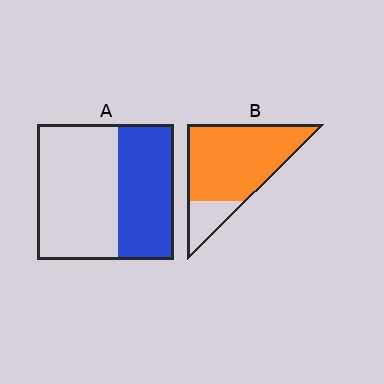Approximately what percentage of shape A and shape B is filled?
A is approximately 40% and B is approximately 80%.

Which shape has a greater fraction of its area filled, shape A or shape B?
Shape B.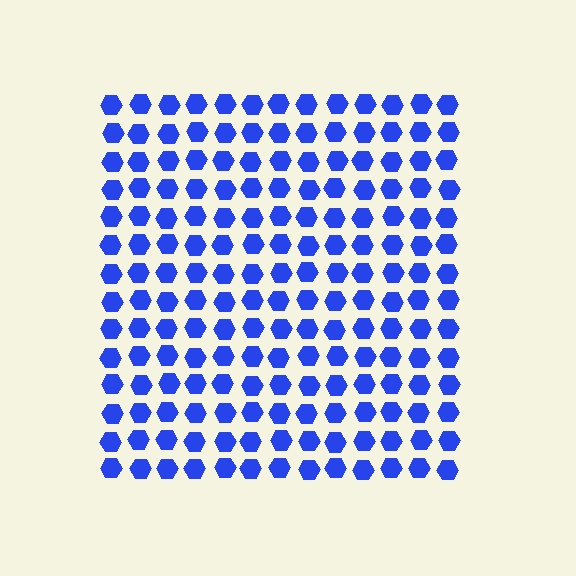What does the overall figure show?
The overall figure shows a square.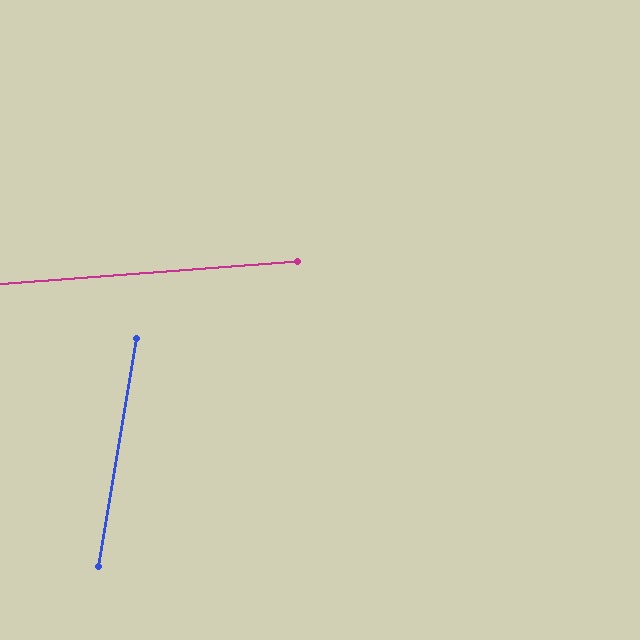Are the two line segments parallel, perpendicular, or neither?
Neither parallel nor perpendicular — they differ by about 76°.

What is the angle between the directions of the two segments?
Approximately 76 degrees.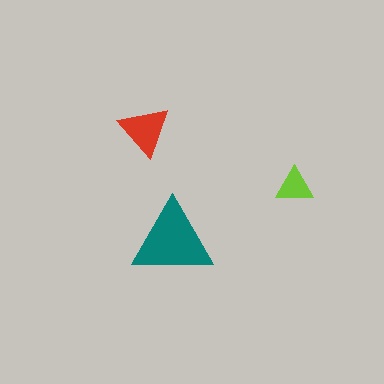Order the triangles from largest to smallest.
the teal one, the red one, the lime one.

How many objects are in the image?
There are 3 objects in the image.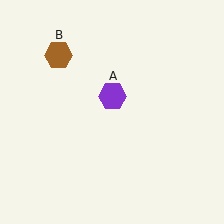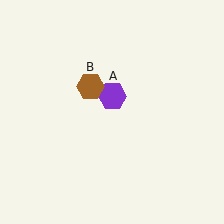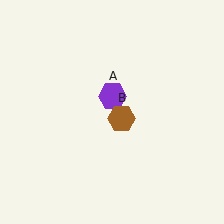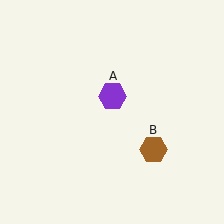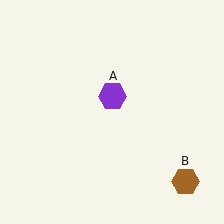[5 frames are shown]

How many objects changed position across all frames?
1 object changed position: brown hexagon (object B).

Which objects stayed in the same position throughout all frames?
Purple hexagon (object A) remained stationary.